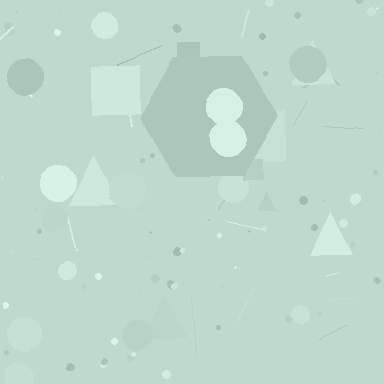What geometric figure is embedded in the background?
A hexagon is embedded in the background.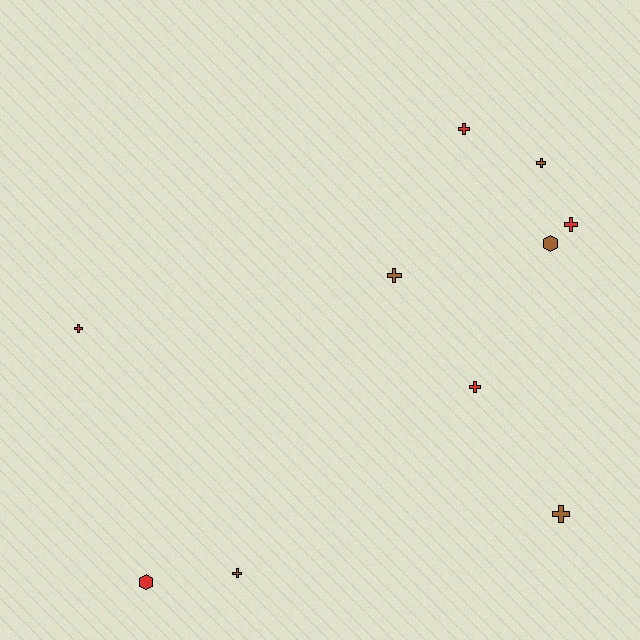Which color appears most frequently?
Red, with 5 objects.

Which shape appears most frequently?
Cross, with 8 objects.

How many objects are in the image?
There are 10 objects.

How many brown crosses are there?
There are 4 brown crosses.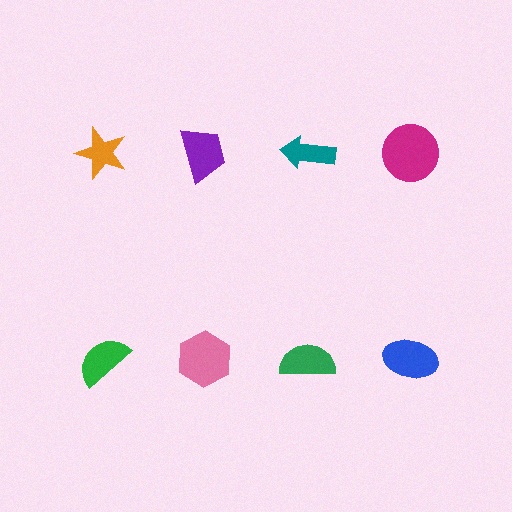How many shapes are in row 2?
4 shapes.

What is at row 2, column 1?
A green semicircle.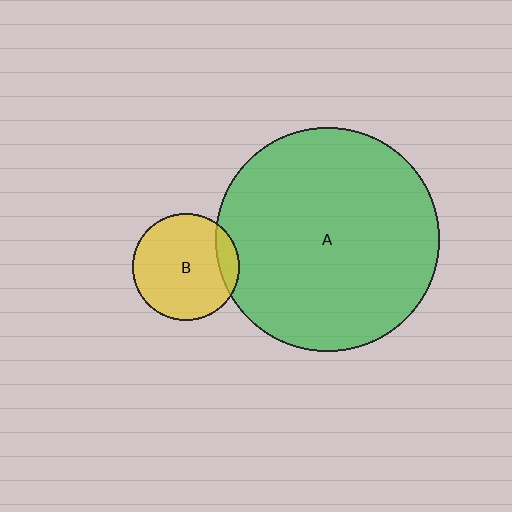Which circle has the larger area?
Circle A (green).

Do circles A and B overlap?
Yes.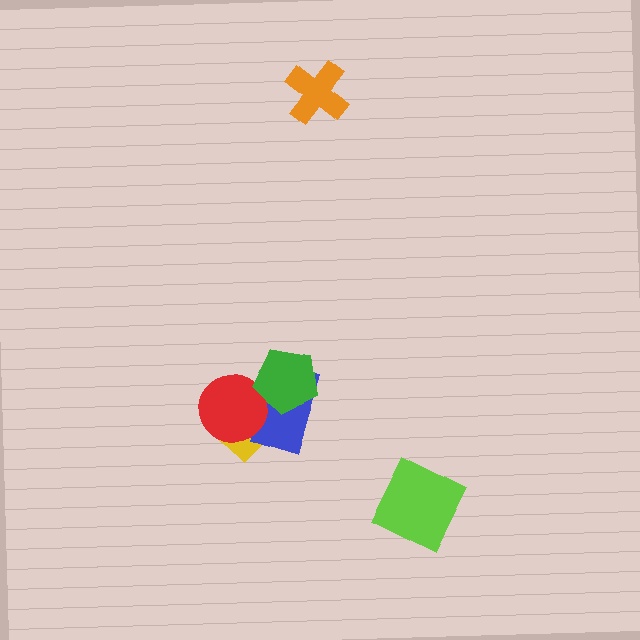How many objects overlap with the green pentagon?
2 objects overlap with the green pentagon.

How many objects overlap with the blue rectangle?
3 objects overlap with the blue rectangle.